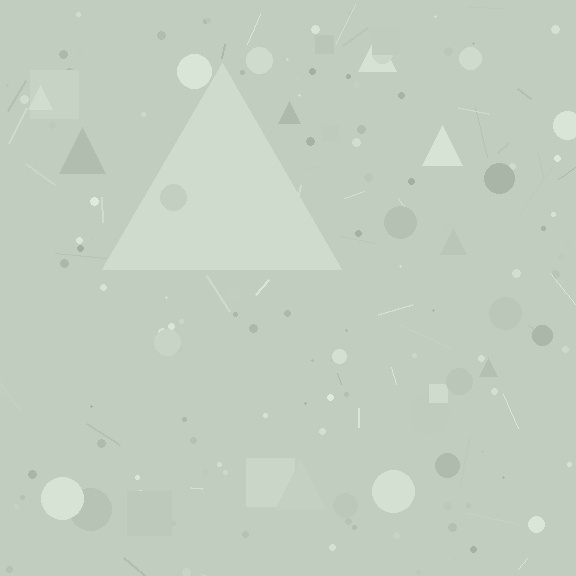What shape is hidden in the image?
A triangle is hidden in the image.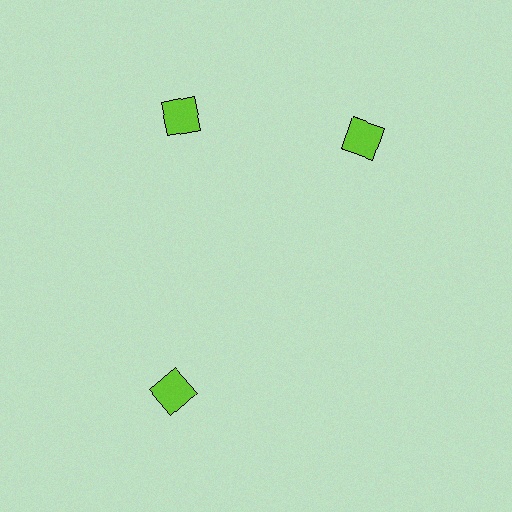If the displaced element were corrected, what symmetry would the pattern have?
It would have 3-fold rotational symmetry — the pattern would map onto itself every 120 degrees.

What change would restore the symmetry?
The symmetry would be restored by rotating it back into even spacing with its neighbors so that all 3 diamonds sit at equal angles and equal distance from the center.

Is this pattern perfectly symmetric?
No. The 3 lime diamonds are arranged in a ring, but one element near the 3 o'clock position is rotated out of alignment along the ring, breaking the 3-fold rotational symmetry.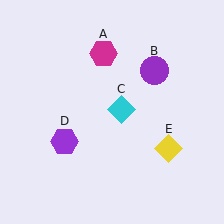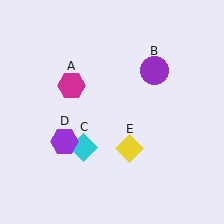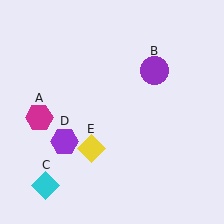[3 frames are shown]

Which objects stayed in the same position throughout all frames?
Purple circle (object B) and purple hexagon (object D) remained stationary.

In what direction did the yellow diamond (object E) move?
The yellow diamond (object E) moved left.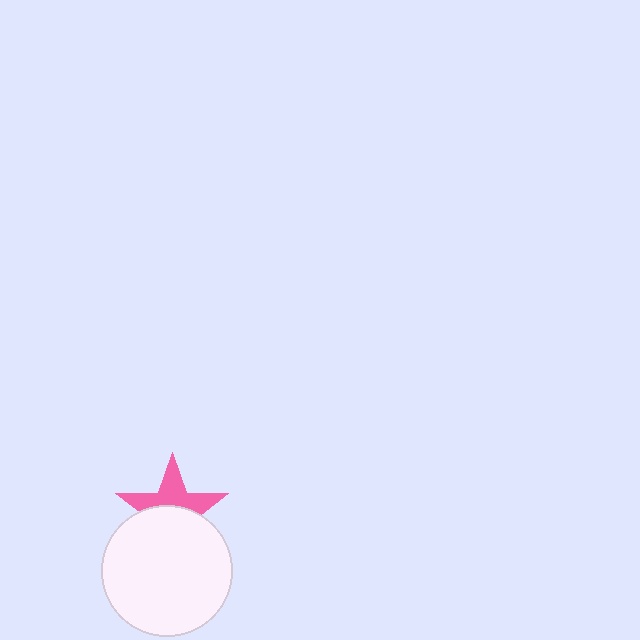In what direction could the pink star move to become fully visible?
The pink star could move up. That would shift it out from behind the white circle entirely.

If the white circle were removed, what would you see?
You would see the complete pink star.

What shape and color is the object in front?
The object in front is a white circle.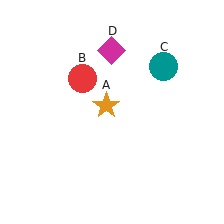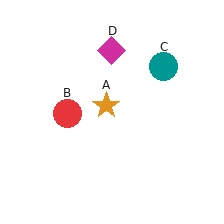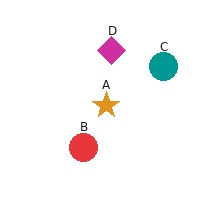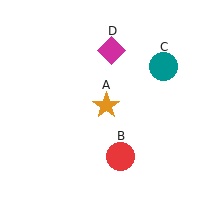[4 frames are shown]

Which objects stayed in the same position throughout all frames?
Orange star (object A) and teal circle (object C) and magenta diamond (object D) remained stationary.